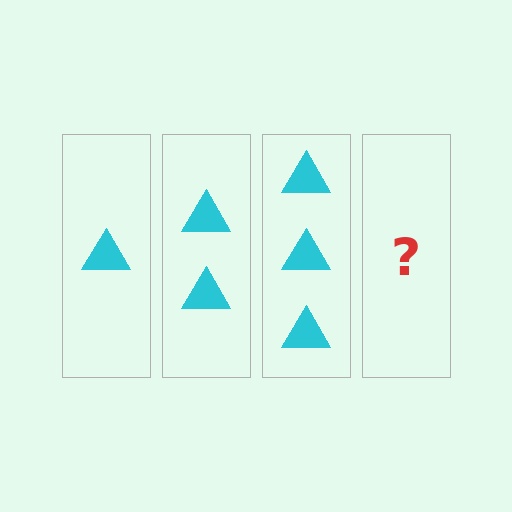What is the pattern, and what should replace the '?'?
The pattern is that each step adds one more triangle. The '?' should be 4 triangles.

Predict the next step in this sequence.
The next step is 4 triangles.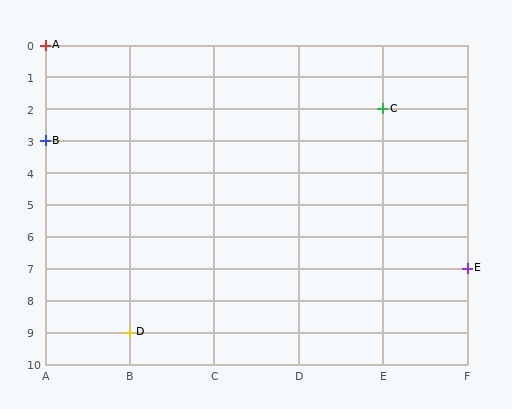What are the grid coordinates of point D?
Point D is at grid coordinates (B, 9).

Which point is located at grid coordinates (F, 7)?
Point E is at (F, 7).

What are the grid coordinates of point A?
Point A is at grid coordinates (A, 0).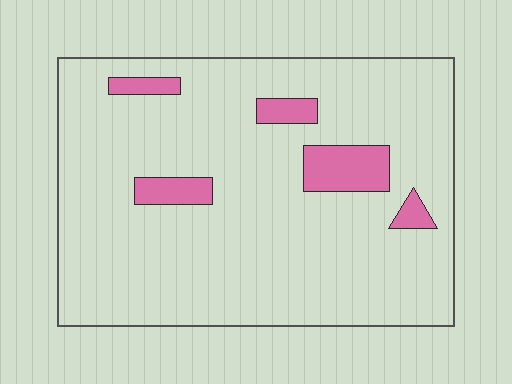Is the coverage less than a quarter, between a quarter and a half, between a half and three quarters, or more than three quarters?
Less than a quarter.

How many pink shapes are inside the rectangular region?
5.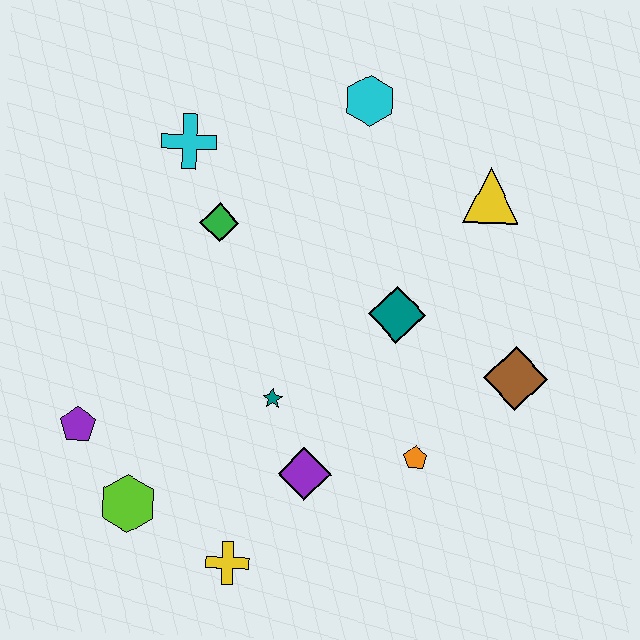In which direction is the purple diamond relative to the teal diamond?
The purple diamond is below the teal diamond.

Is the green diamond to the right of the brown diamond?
No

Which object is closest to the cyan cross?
The green diamond is closest to the cyan cross.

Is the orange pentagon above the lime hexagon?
Yes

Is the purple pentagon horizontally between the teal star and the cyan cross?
No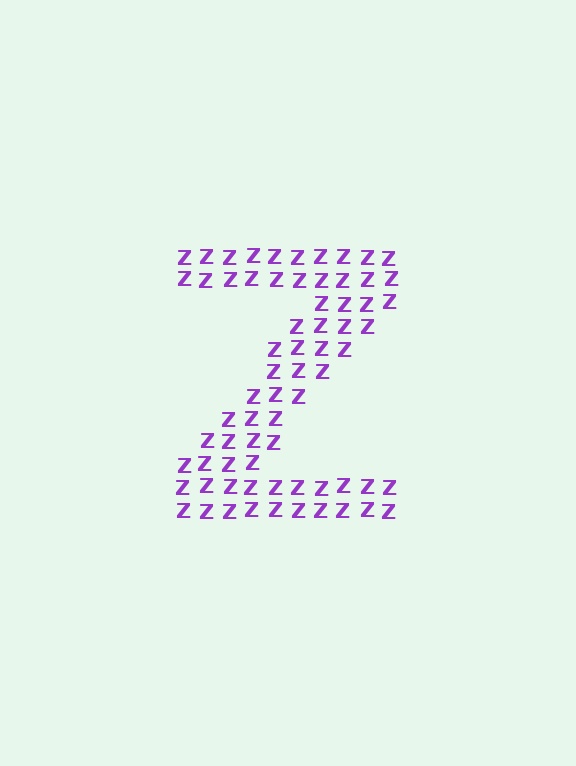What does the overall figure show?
The overall figure shows the letter Z.